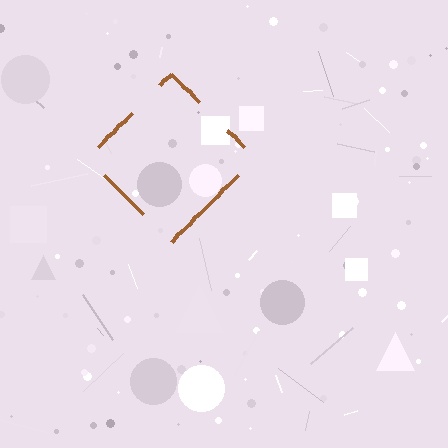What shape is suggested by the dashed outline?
The dashed outline suggests a diamond.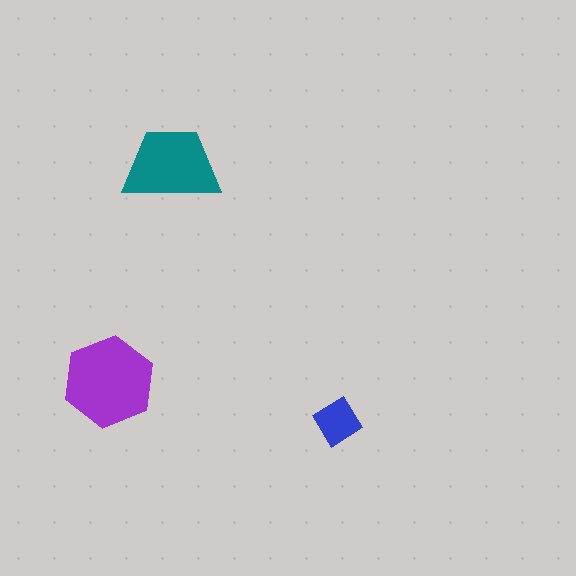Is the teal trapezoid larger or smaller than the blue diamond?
Larger.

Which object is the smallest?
The blue diamond.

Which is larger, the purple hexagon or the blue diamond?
The purple hexagon.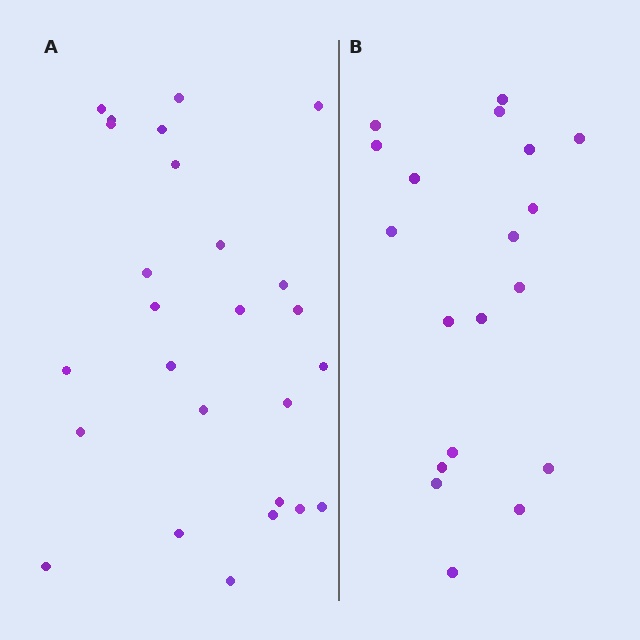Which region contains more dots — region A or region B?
Region A (the left region) has more dots.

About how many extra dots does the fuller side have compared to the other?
Region A has roughly 8 or so more dots than region B.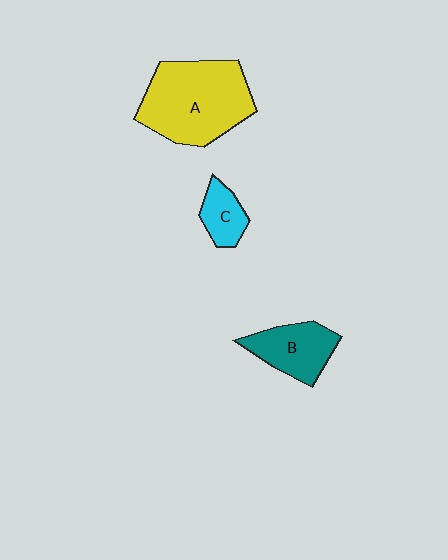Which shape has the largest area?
Shape A (yellow).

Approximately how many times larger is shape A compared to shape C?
Approximately 3.4 times.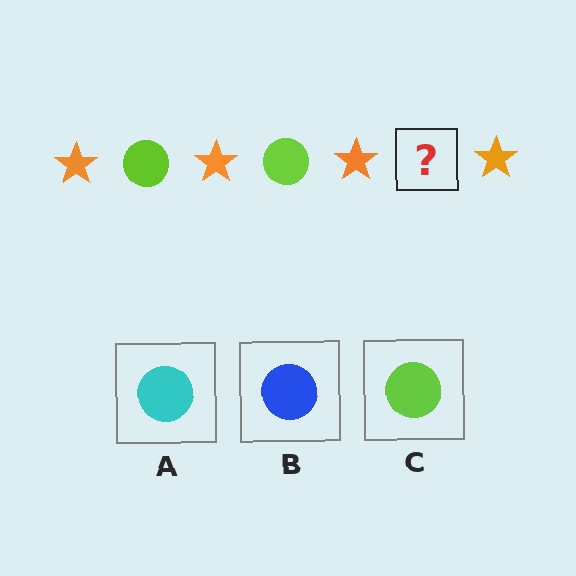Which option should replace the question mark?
Option C.